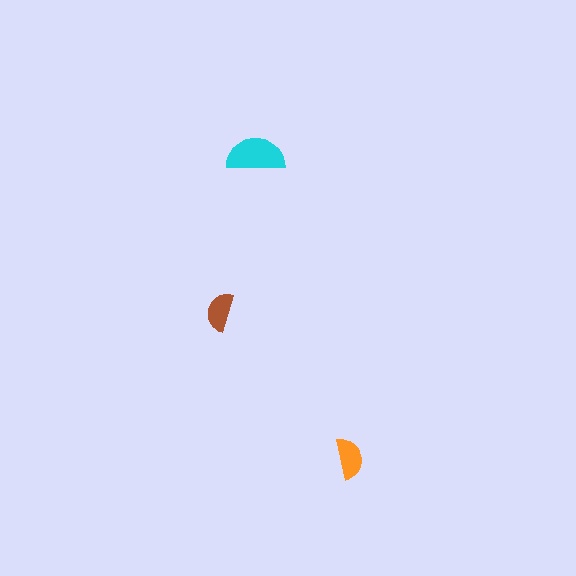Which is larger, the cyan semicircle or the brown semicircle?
The cyan one.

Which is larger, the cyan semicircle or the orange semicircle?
The cyan one.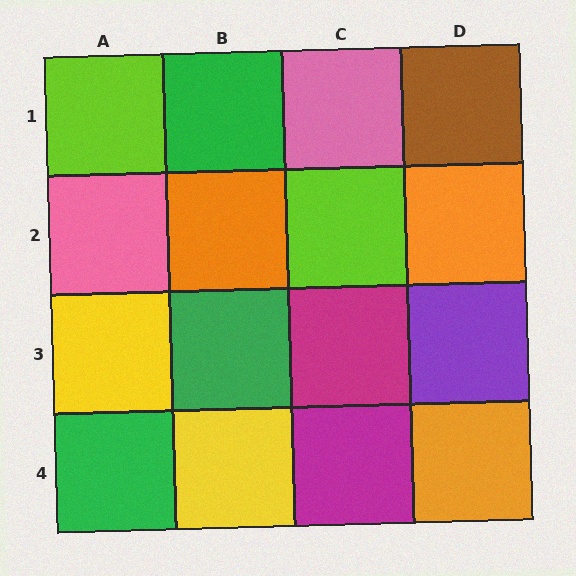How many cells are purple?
1 cell is purple.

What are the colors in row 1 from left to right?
Lime, green, pink, brown.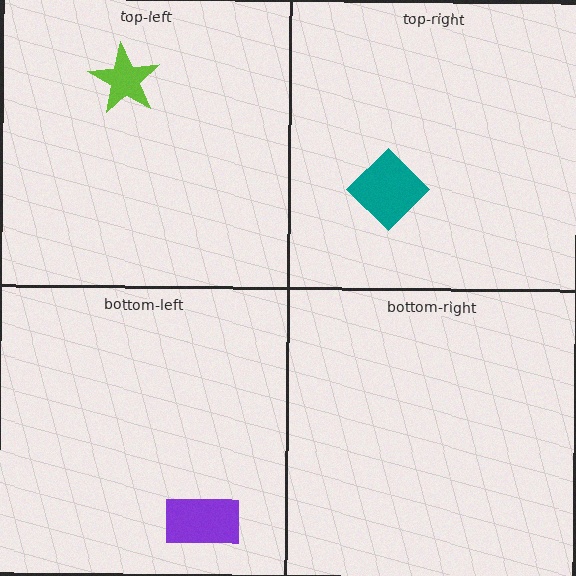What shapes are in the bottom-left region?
The purple rectangle.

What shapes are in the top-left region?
The lime star.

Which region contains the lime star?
The top-left region.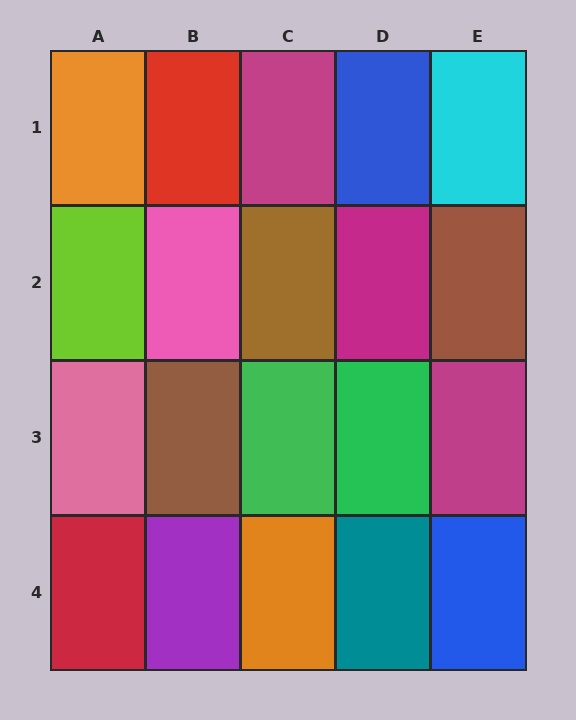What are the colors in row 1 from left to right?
Orange, red, magenta, blue, cyan.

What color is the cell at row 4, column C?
Orange.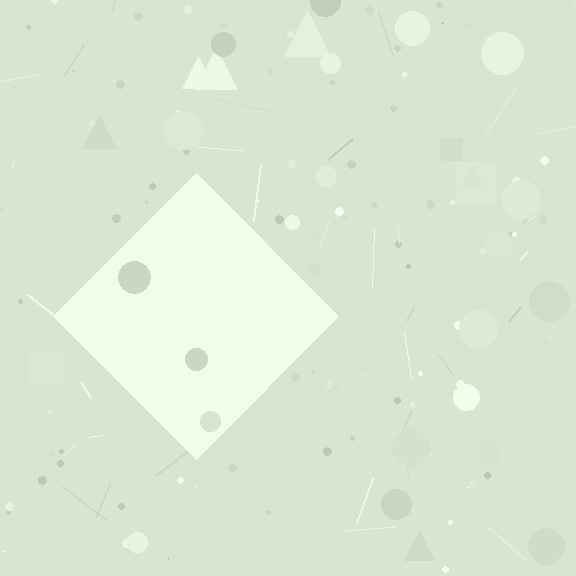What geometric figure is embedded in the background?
A diamond is embedded in the background.